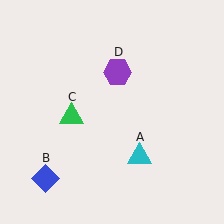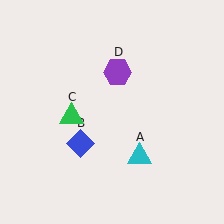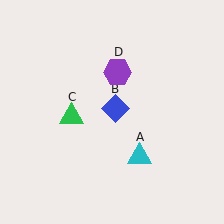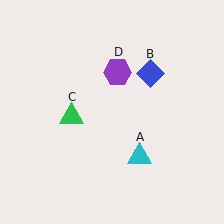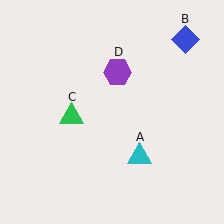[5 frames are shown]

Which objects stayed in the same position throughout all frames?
Cyan triangle (object A) and green triangle (object C) and purple hexagon (object D) remained stationary.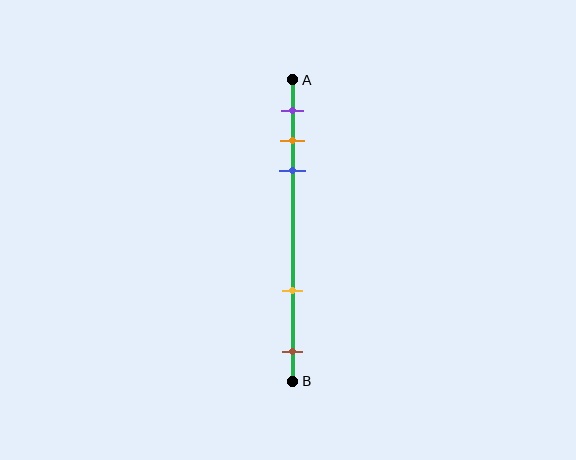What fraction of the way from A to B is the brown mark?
The brown mark is approximately 90% (0.9) of the way from A to B.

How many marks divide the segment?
There are 5 marks dividing the segment.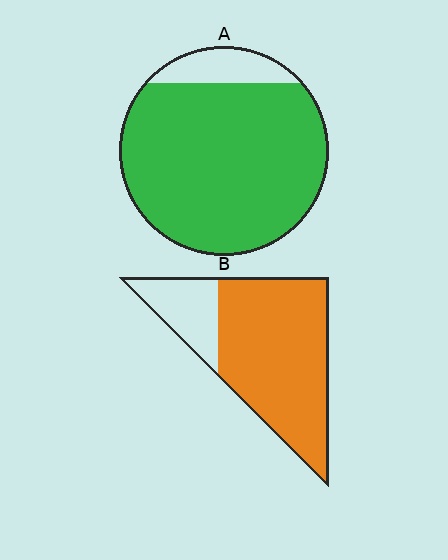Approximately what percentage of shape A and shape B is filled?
A is approximately 90% and B is approximately 80%.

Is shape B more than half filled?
Yes.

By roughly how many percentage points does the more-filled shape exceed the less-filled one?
By roughly 10 percentage points (A over B).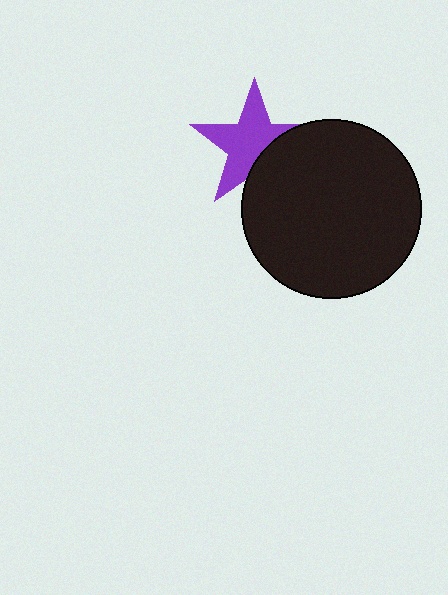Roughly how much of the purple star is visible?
Most of it is visible (roughly 67%).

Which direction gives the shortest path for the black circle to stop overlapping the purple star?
Moving toward the lower-right gives the shortest separation.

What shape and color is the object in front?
The object in front is a black circle.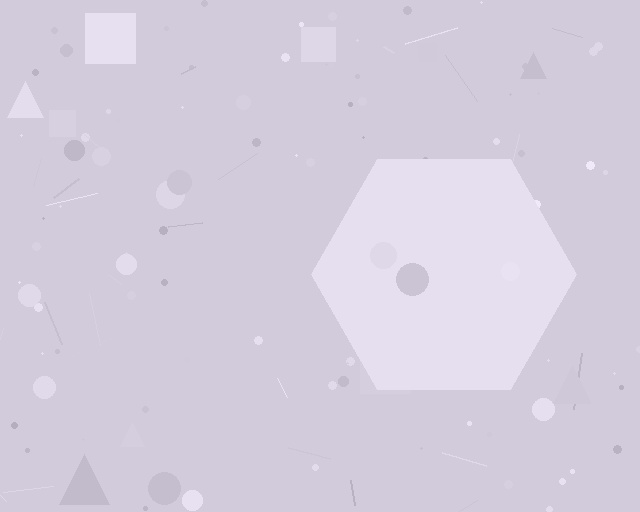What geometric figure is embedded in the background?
A hexagon is embedded in the background.